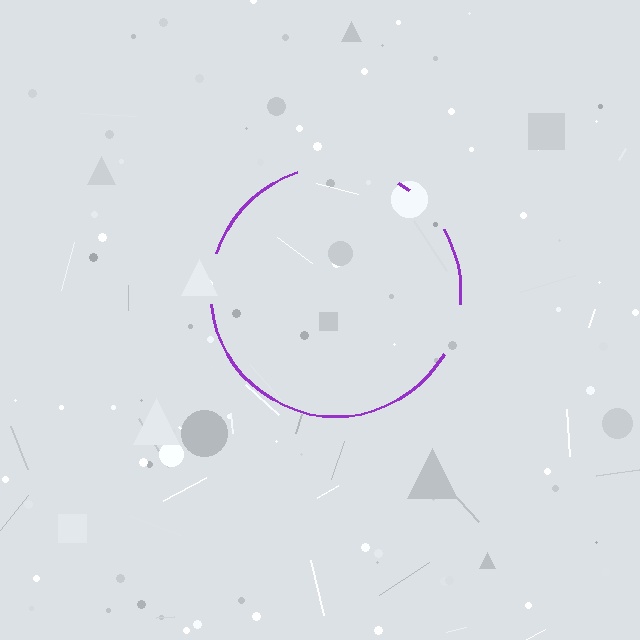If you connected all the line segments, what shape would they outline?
They would outline a circle.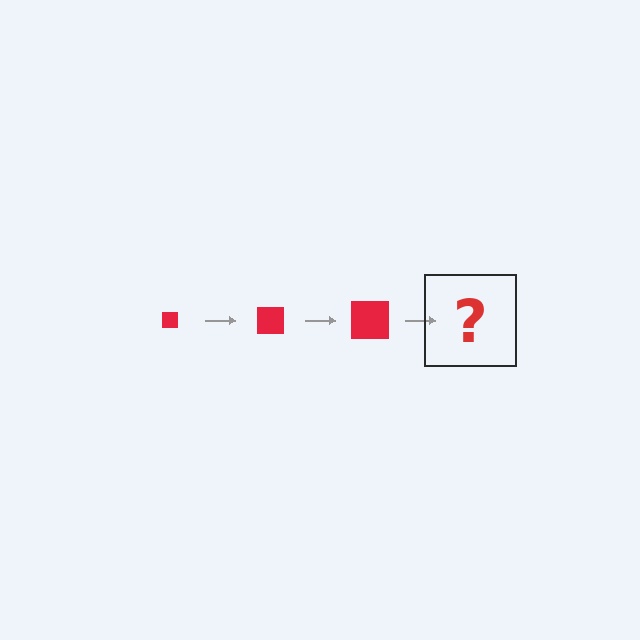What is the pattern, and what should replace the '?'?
The pattern is that the square gets progressively larger each step. The '?' should be a red square, larger than the previous one.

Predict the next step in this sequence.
The next step is a red square, larger than the previous one.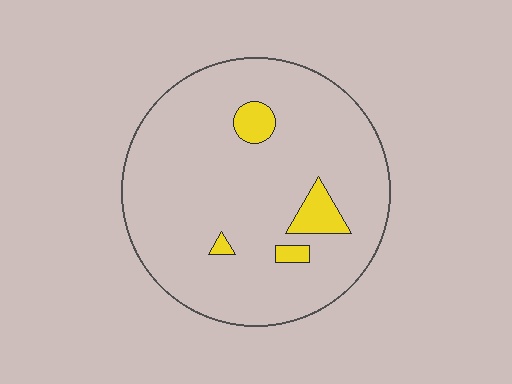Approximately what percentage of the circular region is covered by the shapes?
Approximately 10%.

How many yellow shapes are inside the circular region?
4.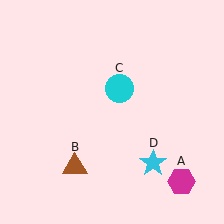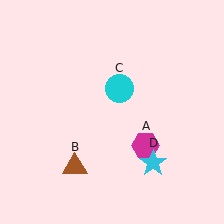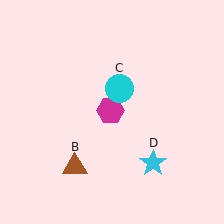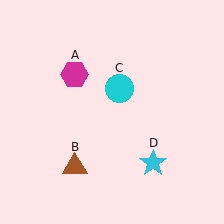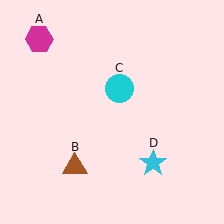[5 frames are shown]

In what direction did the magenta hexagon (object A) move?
The magenta hexagon (object A) moved up and to the left.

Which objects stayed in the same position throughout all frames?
Brown triangle (object B) and cyan circle (object C) and cyan star (object D) remained stationary.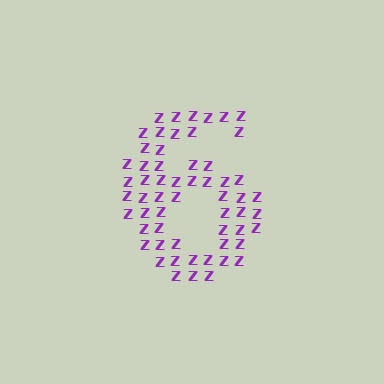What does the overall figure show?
The overall figure shows the digit 6.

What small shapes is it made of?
It is made of small letter Z's.